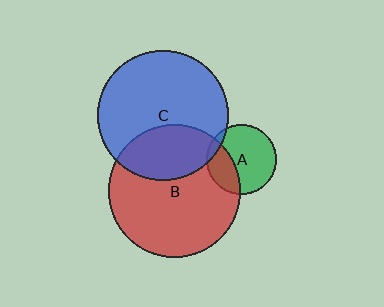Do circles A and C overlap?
Yes.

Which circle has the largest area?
Circle B (red).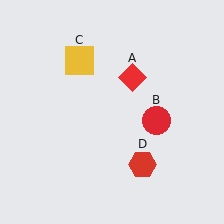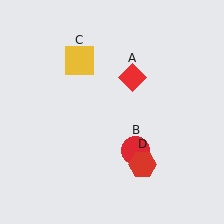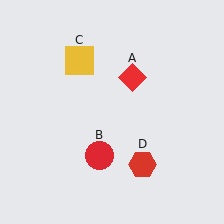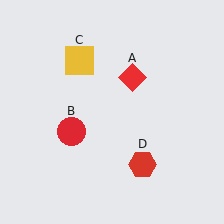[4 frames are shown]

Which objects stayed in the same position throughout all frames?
Red diamond (object A) and yellow square (object C) and red hexagon (object D) remained stationary.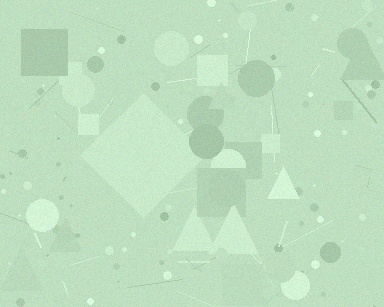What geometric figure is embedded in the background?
A diamond is embedded in the background.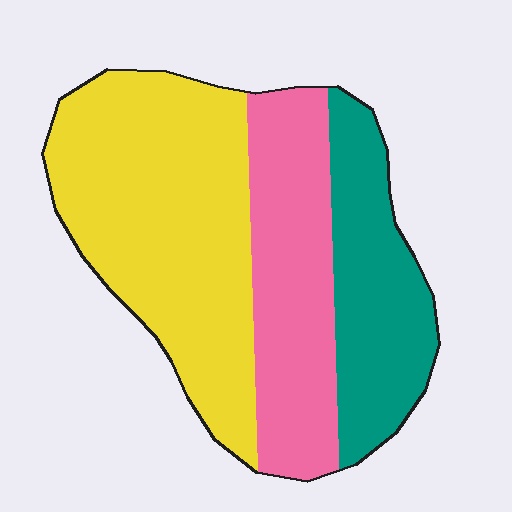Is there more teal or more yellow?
Yellow.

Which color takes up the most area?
Yellow, at roughly 50%.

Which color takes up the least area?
Teal, at roughly 25%.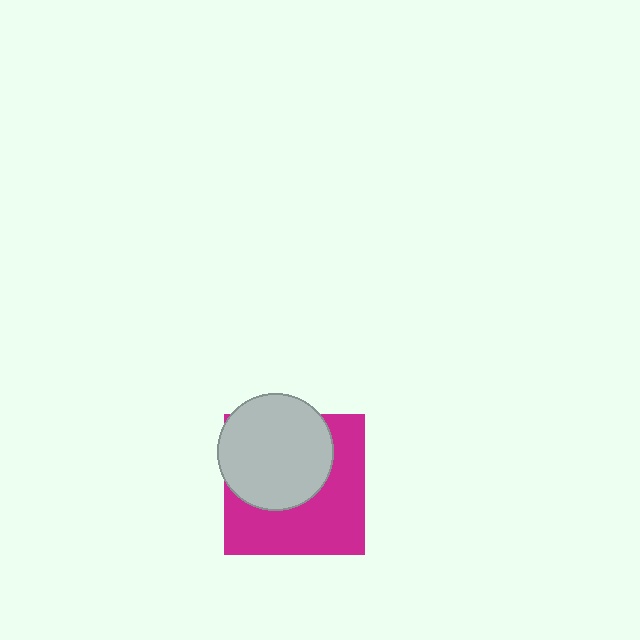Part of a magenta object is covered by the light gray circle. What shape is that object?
It is a square.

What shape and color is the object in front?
The object in front is a light gray circle.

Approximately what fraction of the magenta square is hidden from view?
Roughly 46% of the magenta square is hidden behind the light gray circle.